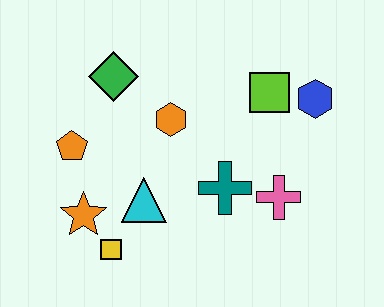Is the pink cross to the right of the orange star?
Yes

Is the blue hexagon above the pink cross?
Yes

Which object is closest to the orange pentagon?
The orange star is closest to the orange pentagon.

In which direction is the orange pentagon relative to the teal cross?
The orange pentagon is to the left of the teal cross.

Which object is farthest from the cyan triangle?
The blue hexagon is farthest from the cyan triangle.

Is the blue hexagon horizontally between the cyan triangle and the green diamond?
No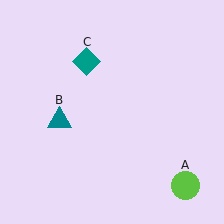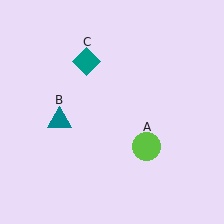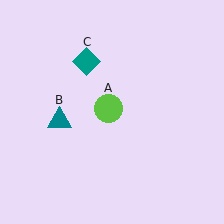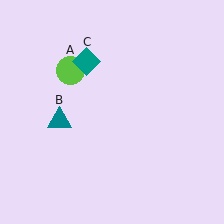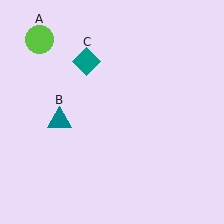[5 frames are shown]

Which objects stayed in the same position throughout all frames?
Teal triangle (object B) and teal diamond (object C) remained stationary.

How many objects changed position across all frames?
1 object changed position: lime circle (object A).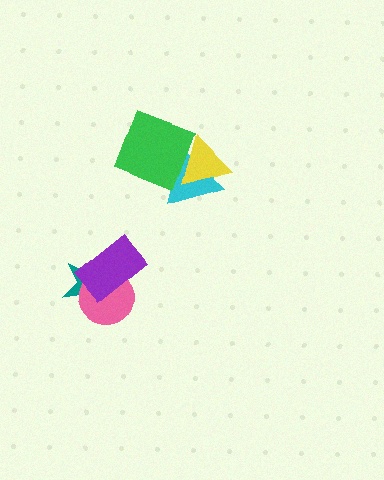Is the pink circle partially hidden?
Yes, it is partially covered by another shape.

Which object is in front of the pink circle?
The purple rectangle is in front of the pink circle.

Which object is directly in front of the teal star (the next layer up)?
The pink circle is directly in front of the teal star.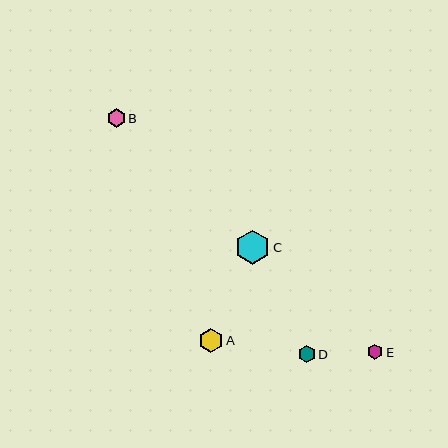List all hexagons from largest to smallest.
From largest to smallest: C, A, B, D, E.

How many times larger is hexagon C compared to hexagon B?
Hexagon C is approximately 1.9 times the size of hexagon B.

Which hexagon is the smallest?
Hexagon E is the smallest with a size of approximately 15 pixels.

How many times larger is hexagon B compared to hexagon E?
Hexagon B is approximately 1.2 times the size of hexagon E.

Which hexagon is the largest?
Hexagon C is the largest with a size of approximately 34 pixels.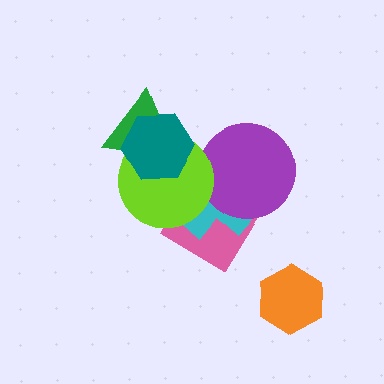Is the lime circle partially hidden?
Yes, it is partially covered by another shape.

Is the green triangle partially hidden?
Yes, it is partially covered by another shape.